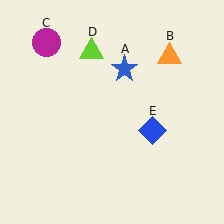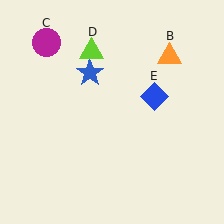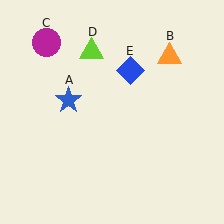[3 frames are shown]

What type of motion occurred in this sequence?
The blue star (object A), blue diamond (object E) rotated counterclockwise around the center of the scene.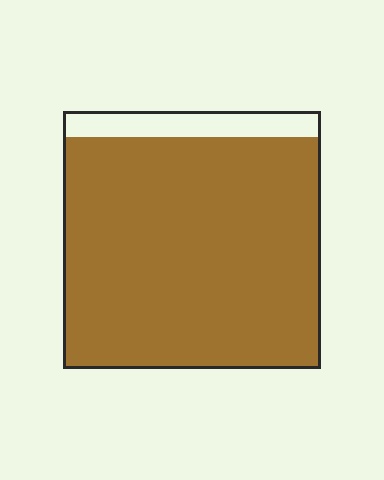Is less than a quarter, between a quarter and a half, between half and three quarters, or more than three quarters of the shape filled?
More than three quarters.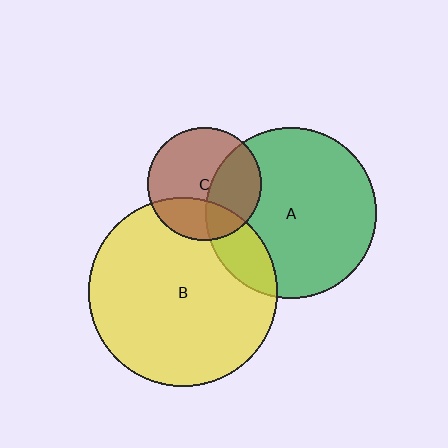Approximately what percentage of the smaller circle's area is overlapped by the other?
Approximately 25%.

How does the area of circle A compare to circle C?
Approximately 2.3 times.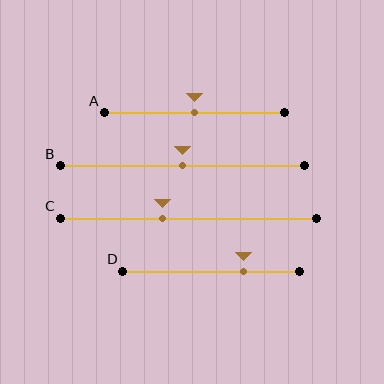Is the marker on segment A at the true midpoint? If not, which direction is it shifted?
Yes, the marker on segment A is at the true midpoint.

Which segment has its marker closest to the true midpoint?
Segment A has its marker closest to the true midpoint.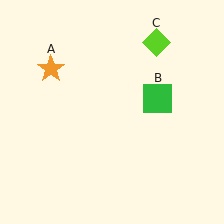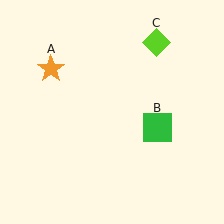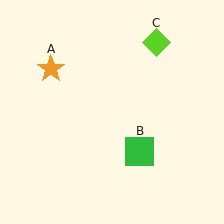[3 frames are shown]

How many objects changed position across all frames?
1 object changed position: green square (object B).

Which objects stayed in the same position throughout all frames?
Orange star (object A) and lime diamond (object C) remained stationary.